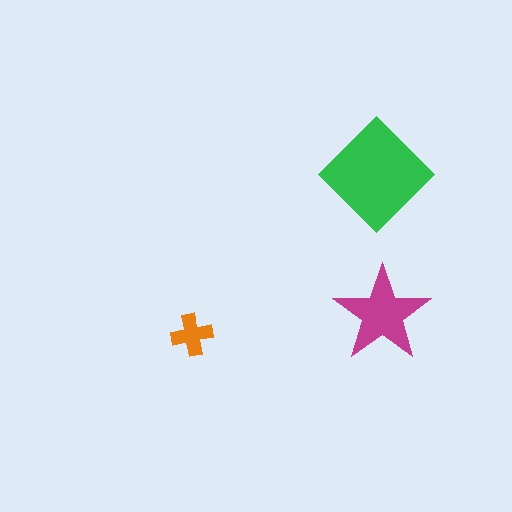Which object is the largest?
The green diamond.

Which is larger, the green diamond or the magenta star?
The green diamond.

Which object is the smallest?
The orange cross.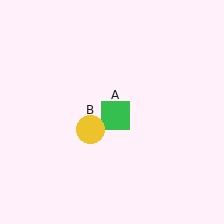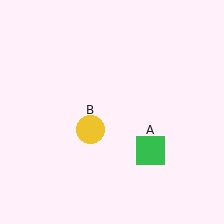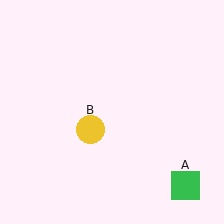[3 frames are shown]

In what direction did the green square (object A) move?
The green square (object A) moved down and to the right.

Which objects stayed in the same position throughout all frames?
Yellow circle (object B) remained stationary.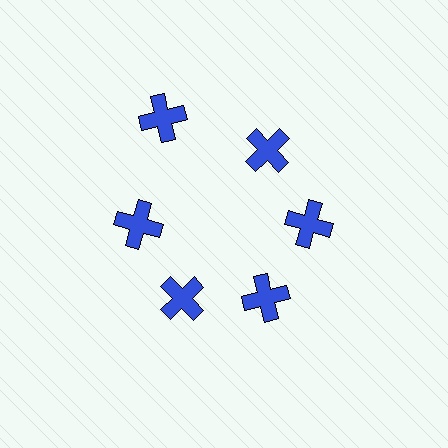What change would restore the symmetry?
The symmetry would be restored by moving it inward, back onto the ring so that all 6 crosses sit at equal angles and equal distance from the center.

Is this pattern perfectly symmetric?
No. The 6 blue crosses are arranged in a ring, but one element near the 11 o'clock position is pushed outward from the center, breaking the 6-fold rotational symmetry.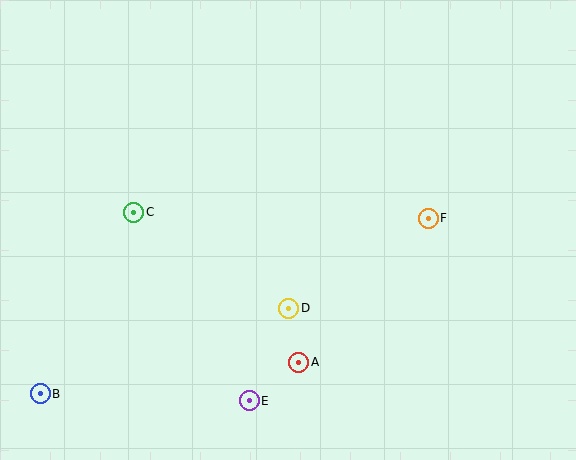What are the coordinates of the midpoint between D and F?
The midpoint between D and F is at (359, 263).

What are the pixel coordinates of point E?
Point E is at (249, 401).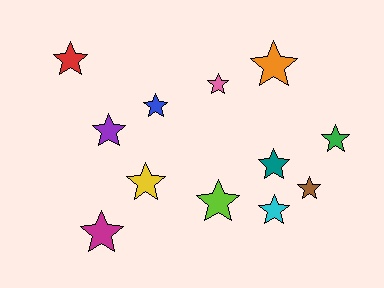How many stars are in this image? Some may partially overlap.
There are 12 stars.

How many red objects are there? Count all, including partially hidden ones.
There is 1 red object.